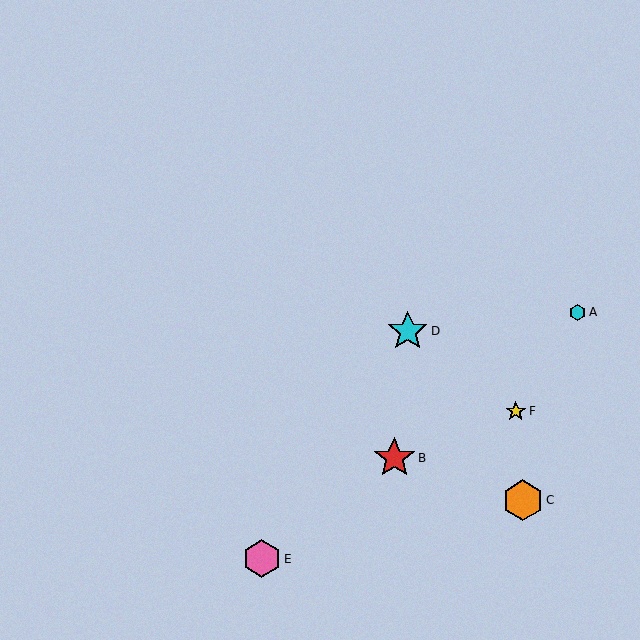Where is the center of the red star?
The center of the red star is at (394, 458).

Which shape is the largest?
The red star (labeled B) is the largest.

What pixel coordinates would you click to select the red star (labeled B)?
Click at (394, 458) to select the red star B.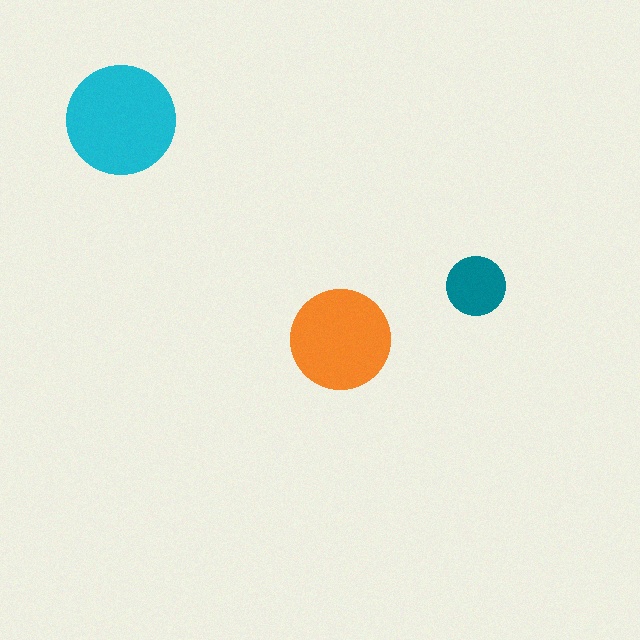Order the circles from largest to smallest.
the cyan one, the orange one, the teal one.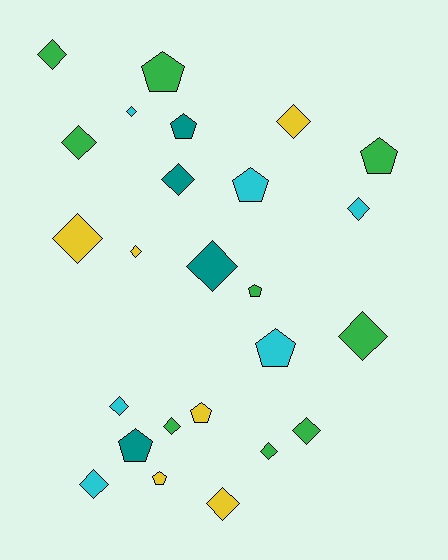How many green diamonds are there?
There are 6 green diamonds.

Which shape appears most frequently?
Diamond, with 16 objects.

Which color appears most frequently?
Green, with 9 objects.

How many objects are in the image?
There are 25 objects.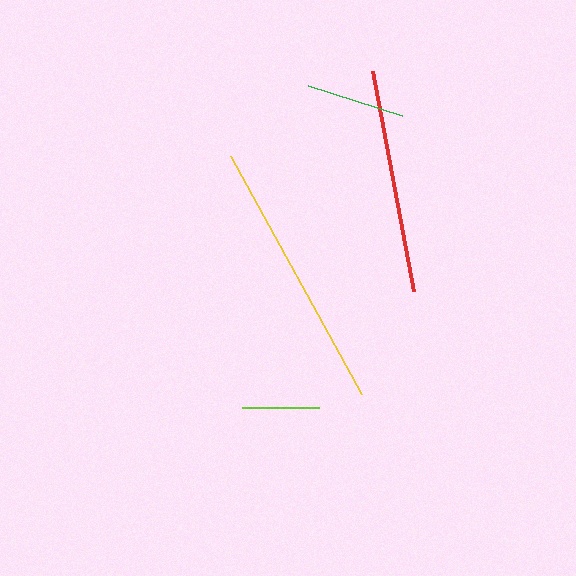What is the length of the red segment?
The red segment is approximately 223 pixels long.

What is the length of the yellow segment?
The yellow segment is approximately 272 pixels long.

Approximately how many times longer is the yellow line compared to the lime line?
The yellow line is approximately 3.5 times the length of the lime line.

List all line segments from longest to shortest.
From longest to shortest: yellow, red, green, lime.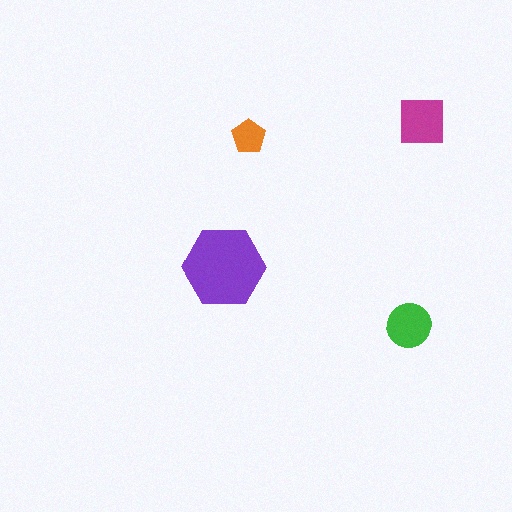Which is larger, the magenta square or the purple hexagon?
The purple hexagon.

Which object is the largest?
The purple hexagon.